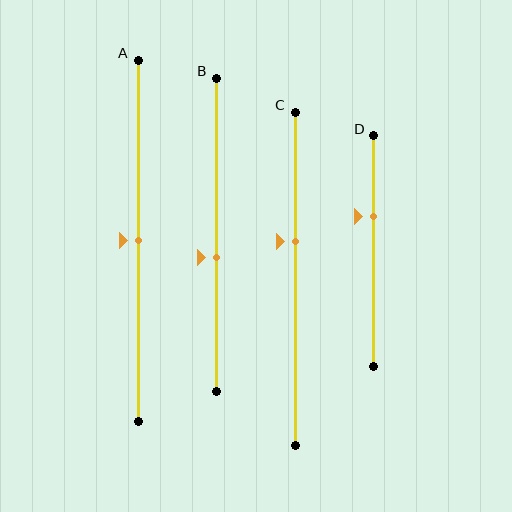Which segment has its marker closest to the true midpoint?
Segment A has its marker closest to the true midpoint.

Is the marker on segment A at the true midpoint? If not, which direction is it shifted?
Yes, the marker on segment A is at the true midpoint.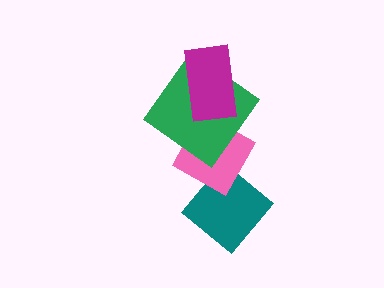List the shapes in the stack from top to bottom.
From top to bottom: the magenta rectangle, the green diamond, the pink diamond, the teal diamond.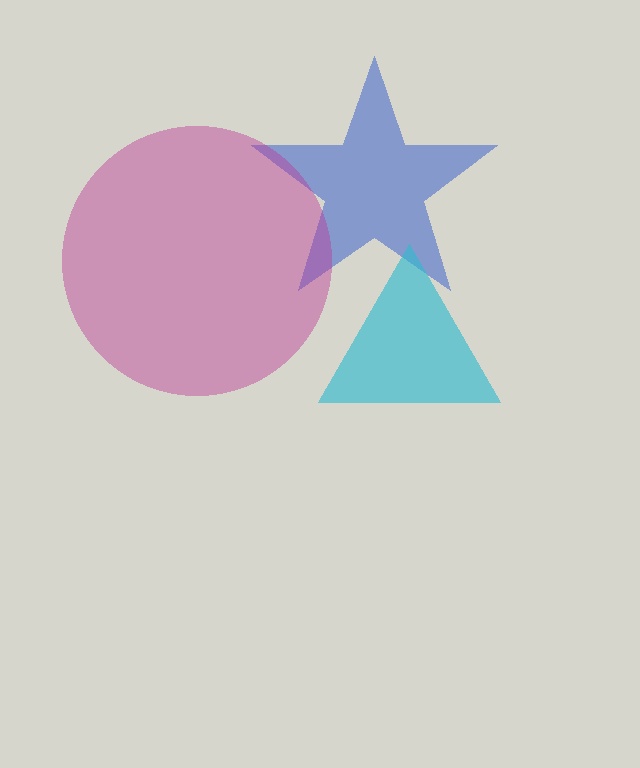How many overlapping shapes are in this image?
There are 3 overlapping shapes in the image.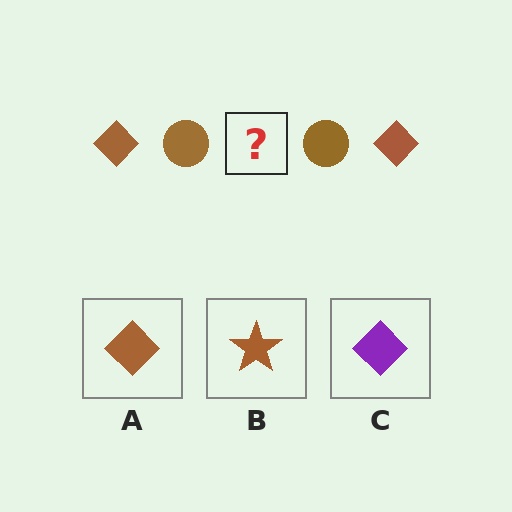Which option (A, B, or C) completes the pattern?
A.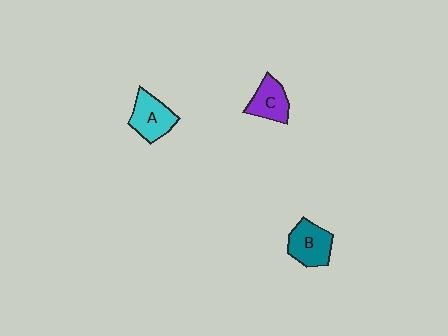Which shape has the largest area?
Shape B (teal).